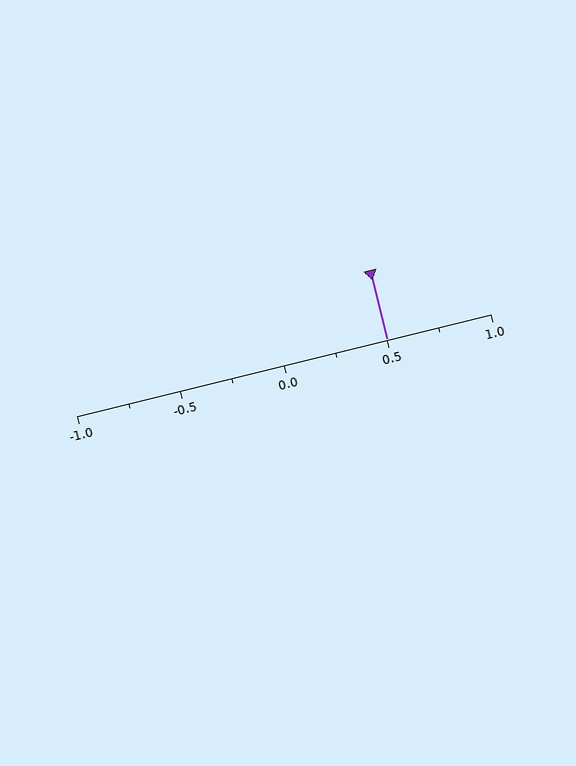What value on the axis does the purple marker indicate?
The marker indicates approximately 0.5.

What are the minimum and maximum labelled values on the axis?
The axis runs from -1.0 to 1.0.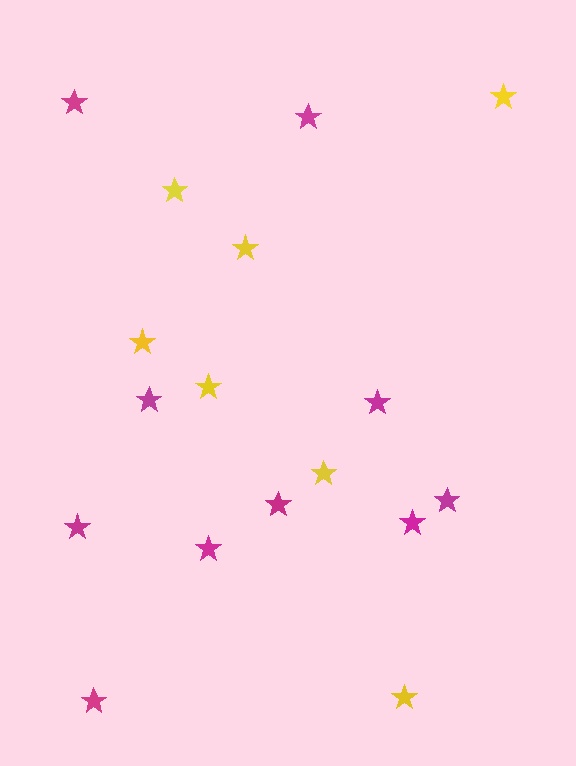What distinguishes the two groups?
There are 2 groups: one group of yellow stars (7) and one group of magenta stars (10).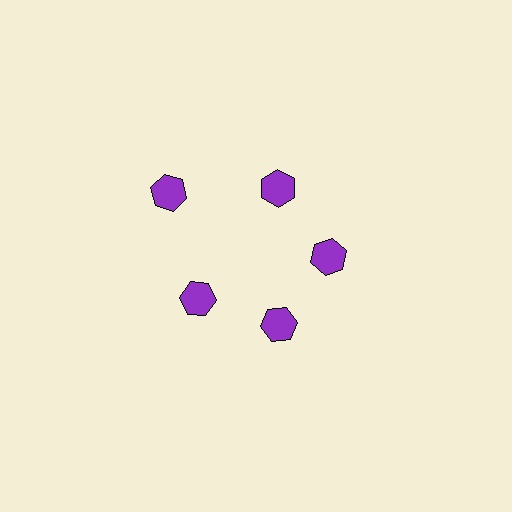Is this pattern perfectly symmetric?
No. The 5 purple hexagons are arranged in a ring, but one element near the 10 o'clock position is pushed outward from the center, breaking the 5-fold rotational symmetry.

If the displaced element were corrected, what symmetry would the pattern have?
It would have 5-fold rotational symmetry — the pattern would map onto itself every 72 degrees.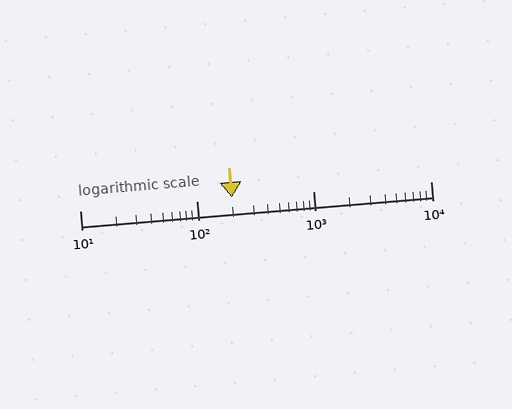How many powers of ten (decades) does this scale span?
The scale spans 3 decades, from 10 to 10000.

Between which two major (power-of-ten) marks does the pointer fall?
The pointer is between 100 and 1000.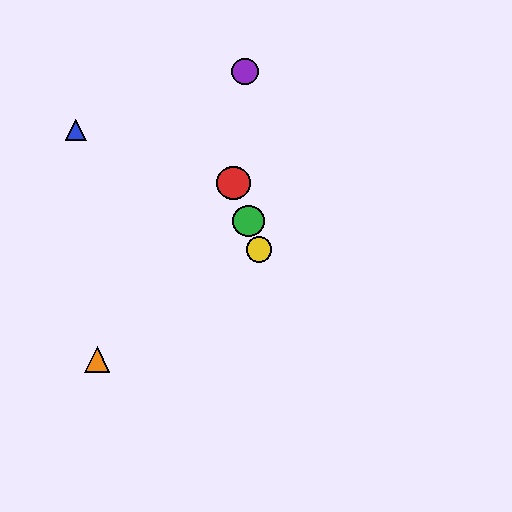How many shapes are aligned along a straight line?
3 shapes (the red circle, the green circle, the yellow circle) are aligned along a straight line.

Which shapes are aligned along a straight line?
The red circle, the green circle, the yellow circle are aligned along a straight line.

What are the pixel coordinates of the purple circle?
The purple circle is at (245, 71).